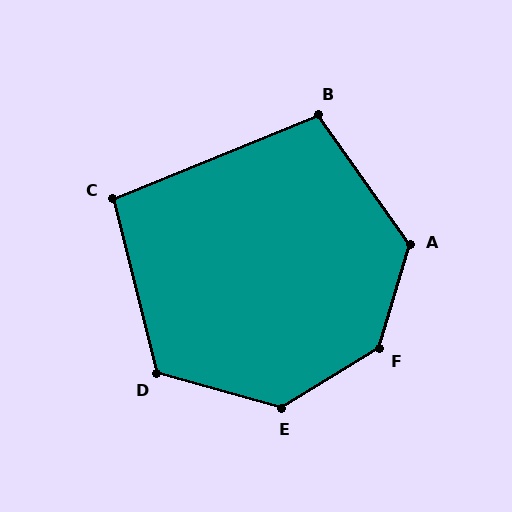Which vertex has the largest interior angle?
F, at approximately 138 degrees.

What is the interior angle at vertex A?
Approximately 129 degrees (obtuse).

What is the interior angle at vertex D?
Approximately 119 degrees (obtuse).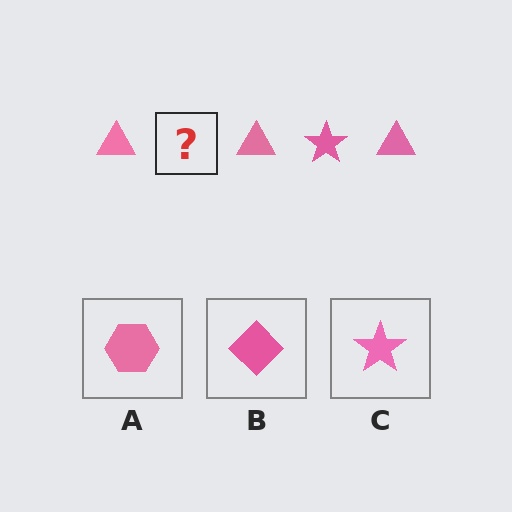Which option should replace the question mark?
Option C.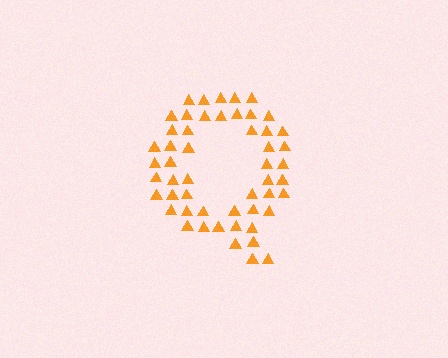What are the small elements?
The small elements are triangles.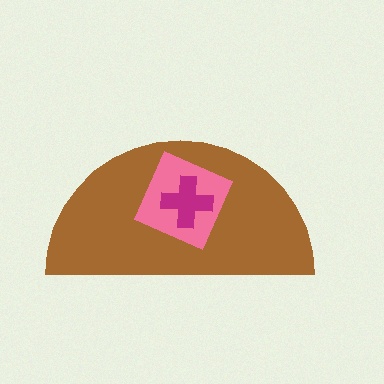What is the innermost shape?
The magenta cross.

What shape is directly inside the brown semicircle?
The pink diamond.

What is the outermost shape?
The brown semicircle.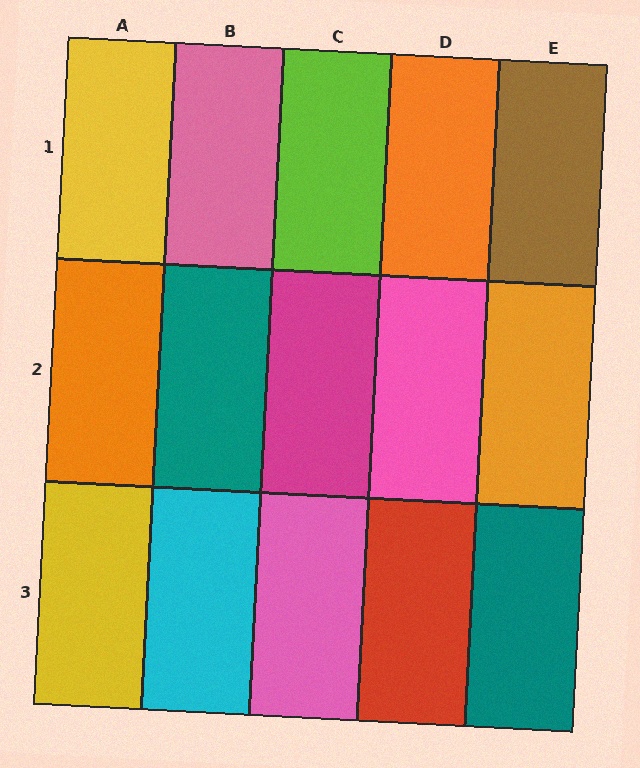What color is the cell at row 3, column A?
Yellow.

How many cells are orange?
3 cells are orange.